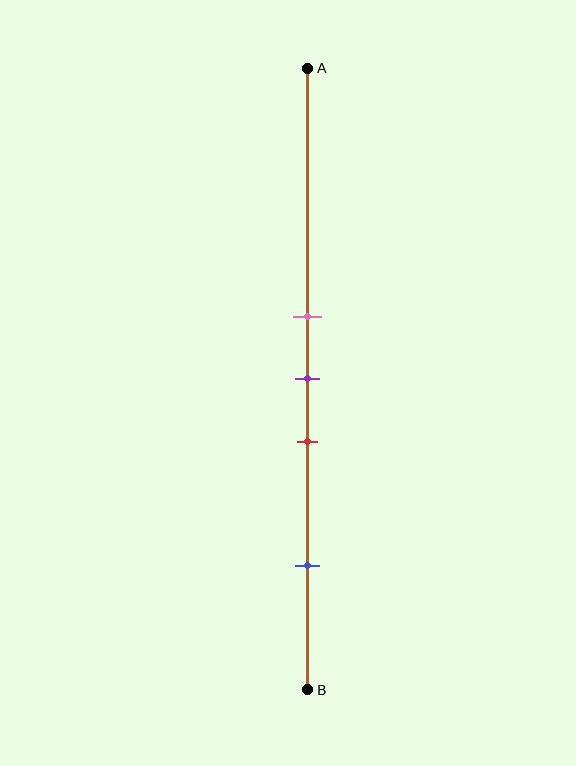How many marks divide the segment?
There are 4 marks dividing the segment.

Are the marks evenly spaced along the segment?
No, the marks are not evenly spaced.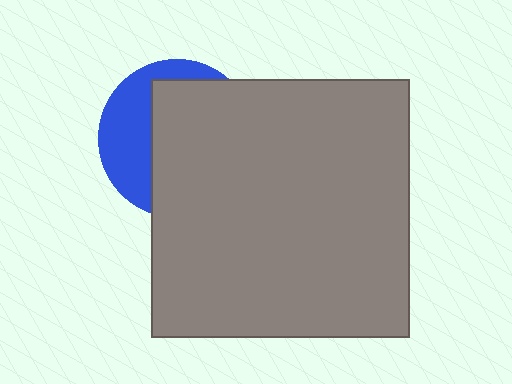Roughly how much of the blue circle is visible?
A small part of it is visible (roughly 36%).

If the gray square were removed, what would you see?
You would see the complete blue circle.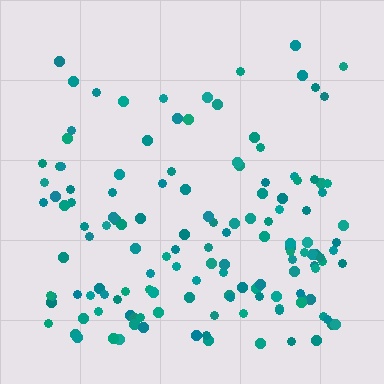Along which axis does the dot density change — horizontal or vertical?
Vertical.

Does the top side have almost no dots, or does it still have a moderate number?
Still a moderate number, just noticeably fewer than the bottom.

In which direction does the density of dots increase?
From top to bottom, with the bottom side densest.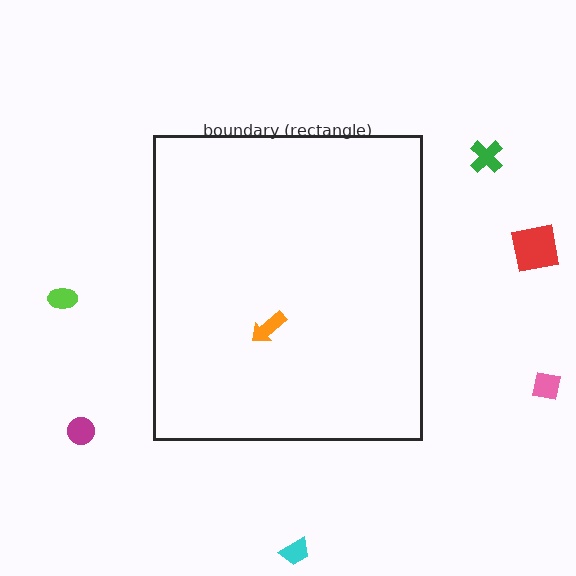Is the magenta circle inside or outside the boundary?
Outside.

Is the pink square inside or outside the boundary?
Outside.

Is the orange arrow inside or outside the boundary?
Inside.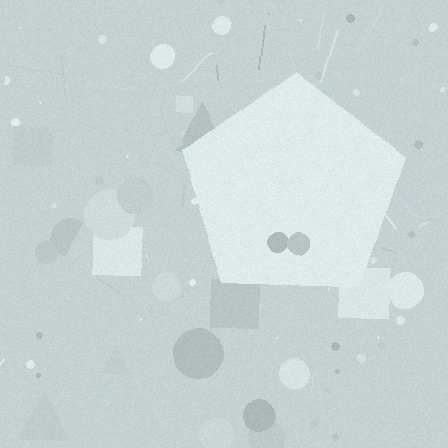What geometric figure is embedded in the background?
A pentagon is embedded in the background.